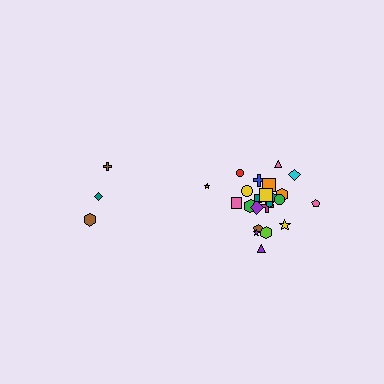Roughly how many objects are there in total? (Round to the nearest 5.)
Roughly 30 objects in total.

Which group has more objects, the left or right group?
The right group.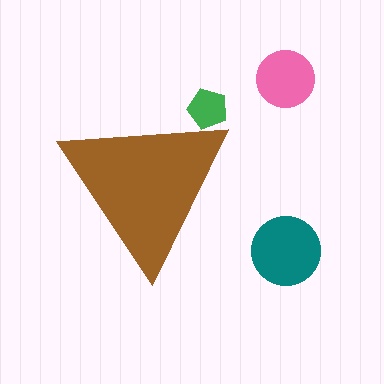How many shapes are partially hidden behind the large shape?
1 shape is partially hidden.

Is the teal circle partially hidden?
No, the teal circle is fully visible.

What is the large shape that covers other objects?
A brown triangle.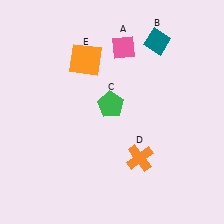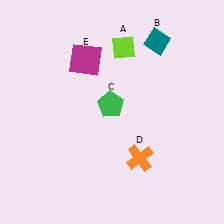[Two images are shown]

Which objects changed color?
A changed from pink to lime. E changed from orange to magenta.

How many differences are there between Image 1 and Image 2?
There are 2 differences between the two images.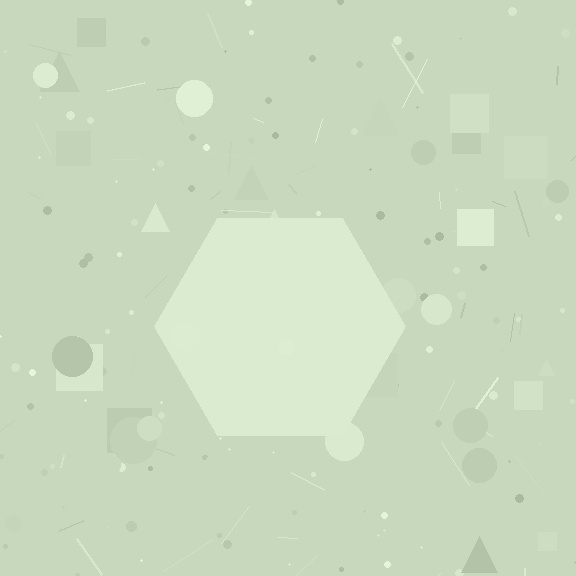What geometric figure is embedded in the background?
A hexagon is embedded in the background.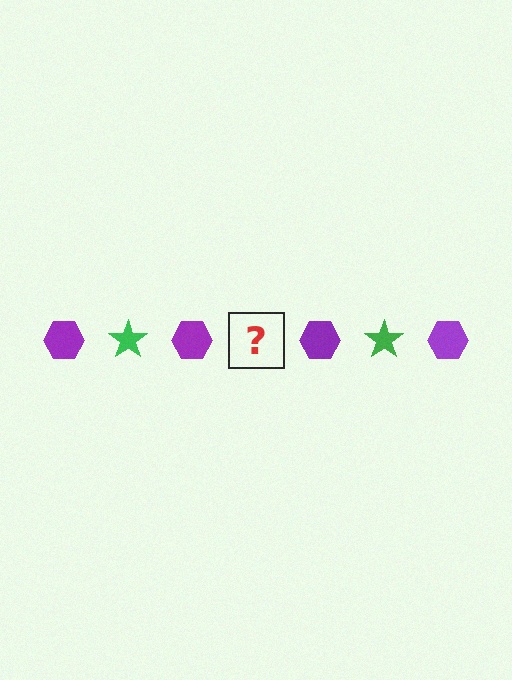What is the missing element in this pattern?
The missing element is a green star.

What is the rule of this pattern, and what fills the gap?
The rule is that the pattern alternates between purple hexagon and green star. The gap should be filled with a green star.